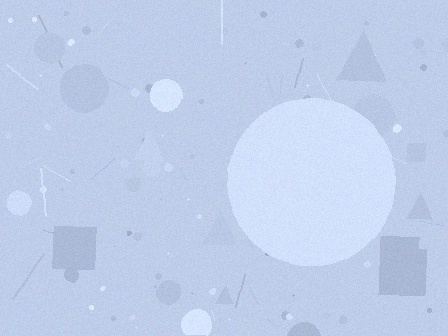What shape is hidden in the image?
A circle is hidden in the image.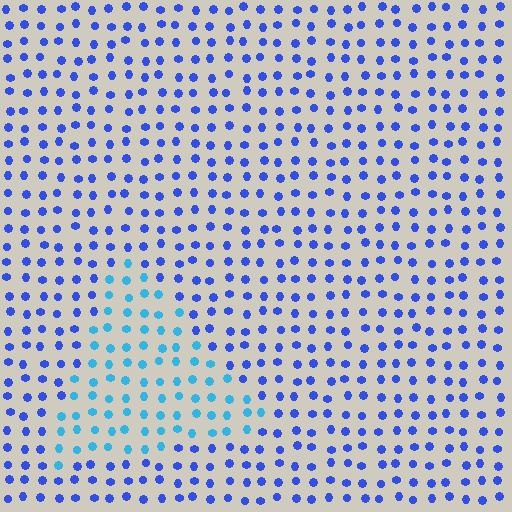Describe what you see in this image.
The image is filled with small blue elements in a uniform arrangement. A triangle-shaped region is visible where the elements are tinted to a slightly different hue, forming a subtle color boundary.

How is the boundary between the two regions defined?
The boundary is defined purely by a slight shift in hue (about 35 degrees). Spacing, size, and orientation are identical on both sides.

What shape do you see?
I see a triangle.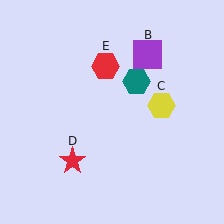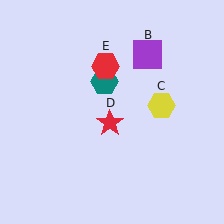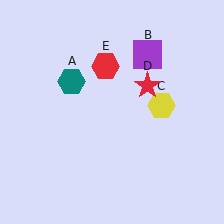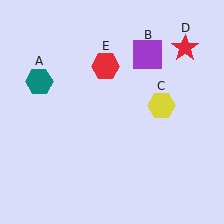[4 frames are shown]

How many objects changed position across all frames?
2 objects changed position: teal hexagon (object A), red star (object D).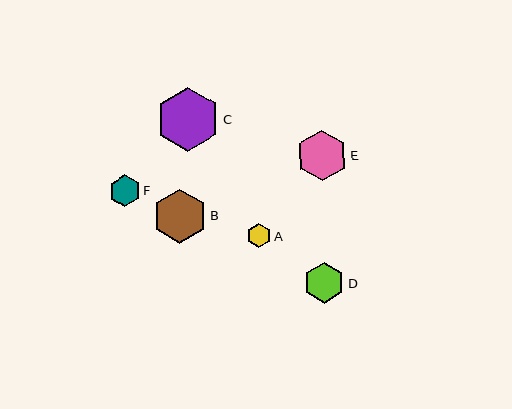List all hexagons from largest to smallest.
From largest to smallest: C, B, E, D, F, A.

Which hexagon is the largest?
Hexagon C is the largest with a size of approximately 64 pixels.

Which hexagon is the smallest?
Hexagon A is the smallest with a size of approximately 24 pixels.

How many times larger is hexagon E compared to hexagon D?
Hexagon E is approximately 1.2 times the size of hexagon D.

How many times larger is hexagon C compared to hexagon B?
Hexagon C is approximately 1.2 times the size of hexagon B.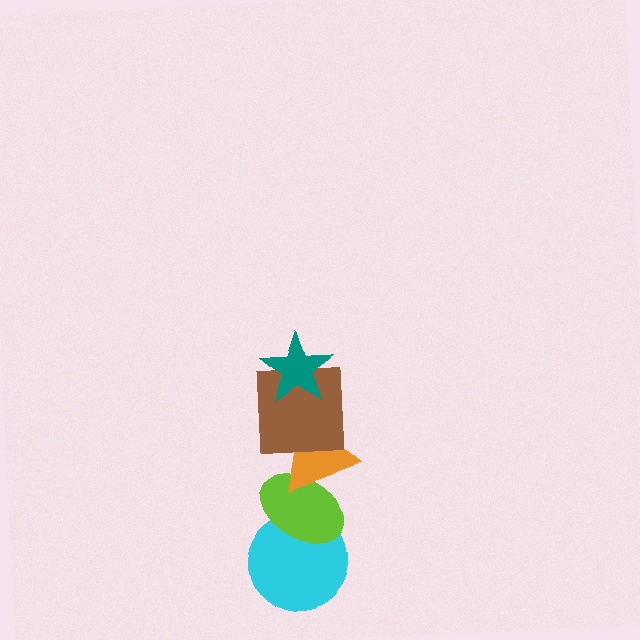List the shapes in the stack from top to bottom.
From top to bottom: the teal star, the brown square, the orange triangle, the lime ellipse, the cyan circle.